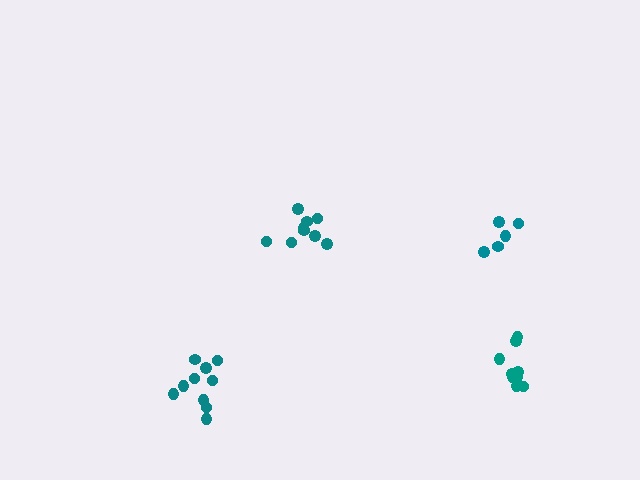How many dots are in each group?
Group 1: 9 dots, Group 2: 5 dots, Group 3: 10 dots, Group 4: 9 dots (33 total).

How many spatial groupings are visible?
There are 4 spatial groupings.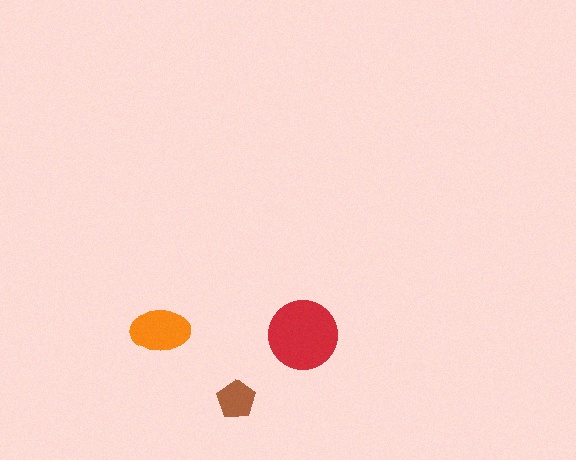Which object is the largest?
The red circle.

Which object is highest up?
The orange ellipse is topmost.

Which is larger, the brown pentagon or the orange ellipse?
The orange ellipse.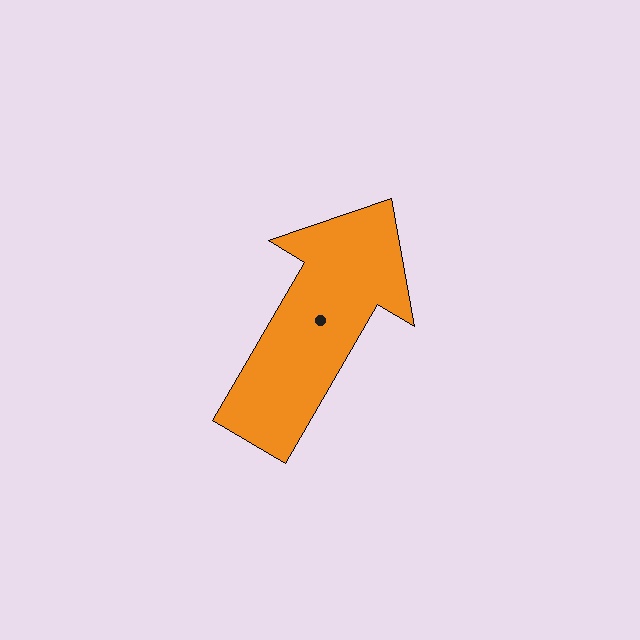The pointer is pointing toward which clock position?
Roughly 1 o'clock.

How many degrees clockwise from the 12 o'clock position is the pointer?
Approximately 30 degrees.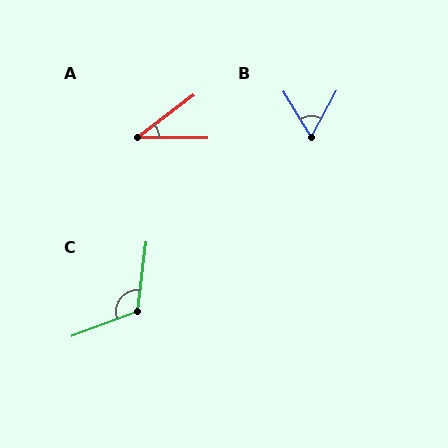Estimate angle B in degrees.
Approximately 59 degrees.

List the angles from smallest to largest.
A (37°), B (59°), C (117°).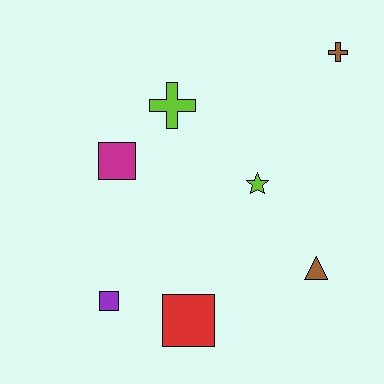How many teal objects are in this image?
There are no teal objects.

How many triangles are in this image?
There is 1 triangle.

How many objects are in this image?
There are 7 objects.